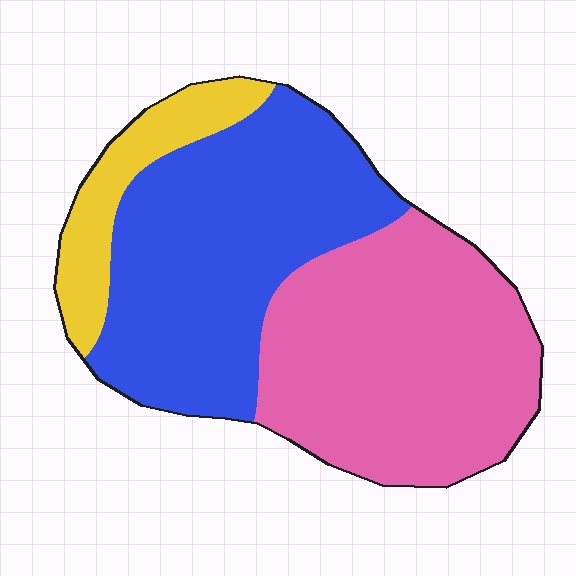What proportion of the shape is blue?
Blue takes up about two fifths (2/5) of the shape.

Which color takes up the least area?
Yellow, at roughly 10%.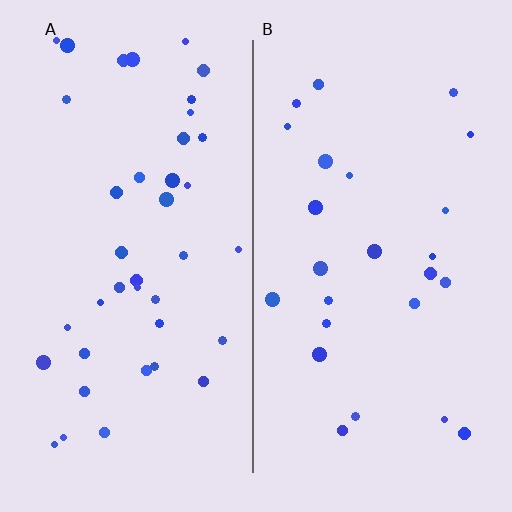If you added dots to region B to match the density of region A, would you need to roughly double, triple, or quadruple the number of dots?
Approximately double.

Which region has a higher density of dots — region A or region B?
A (the left).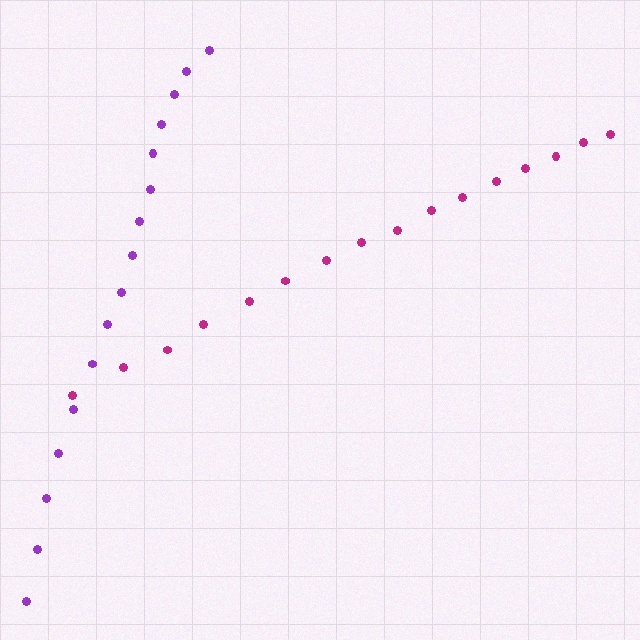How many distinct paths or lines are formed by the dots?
There are 2 distinct paths.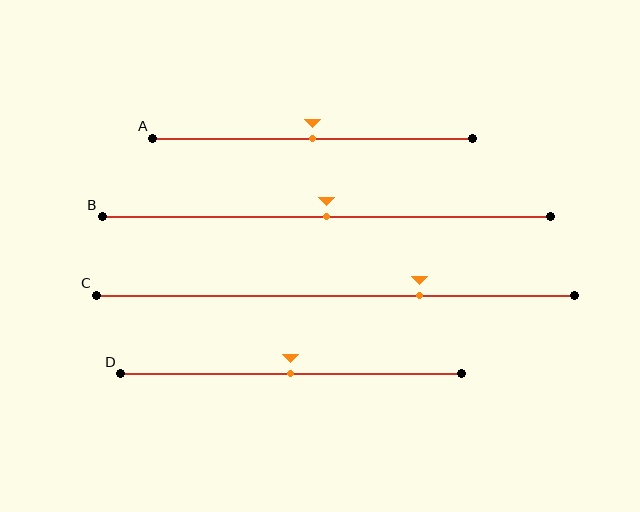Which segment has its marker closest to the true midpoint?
Segment A has its marker closest to the true midpoint.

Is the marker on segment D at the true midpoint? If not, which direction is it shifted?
Yes, the marker on segment D is at the true midpoint.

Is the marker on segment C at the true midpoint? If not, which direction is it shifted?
No, the marker on segment C is shifted to the right by about 18% of the segment length.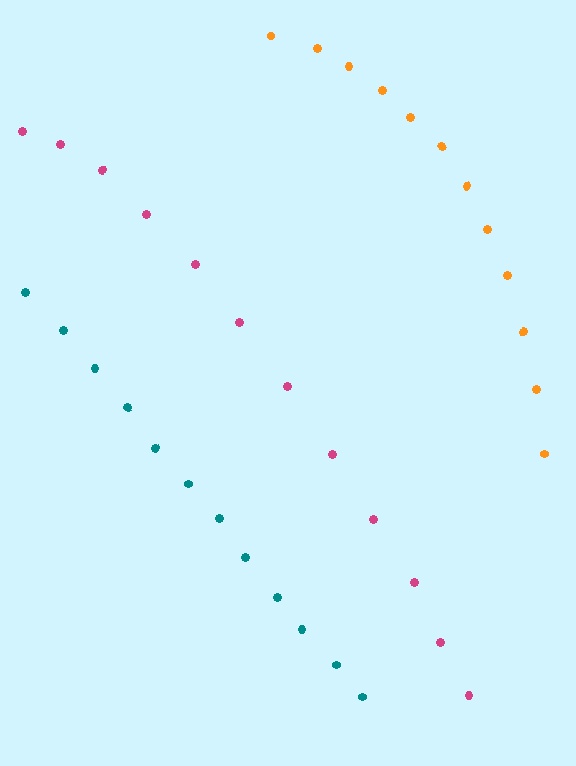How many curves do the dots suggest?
There are 3 distinct paths.